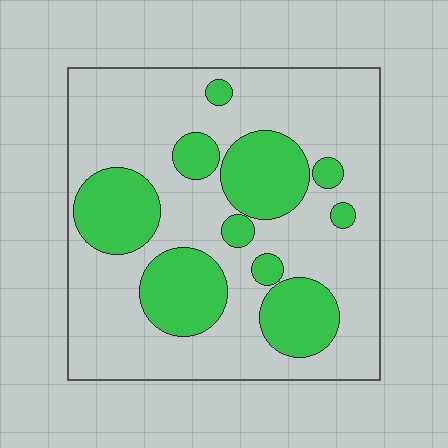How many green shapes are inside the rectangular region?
10.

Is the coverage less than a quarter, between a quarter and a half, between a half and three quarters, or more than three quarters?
Between a quarter and a half.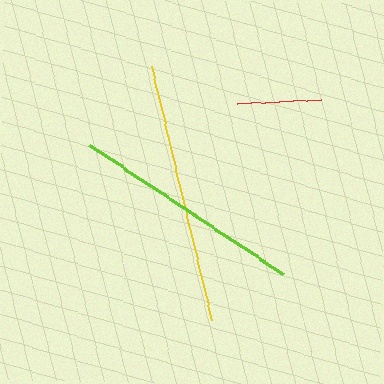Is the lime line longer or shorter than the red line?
The lime line is longer than the red line.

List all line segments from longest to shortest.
From longest to shortest: yellow, lime, red.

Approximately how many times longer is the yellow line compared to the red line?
The yellow line is approximately 3.1 times the length of the red line.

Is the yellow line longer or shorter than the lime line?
The yellow line is longer than the lime line.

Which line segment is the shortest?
The red line is the shortest at approximately 84 pixels.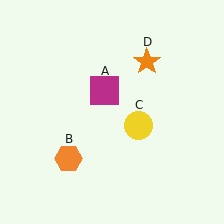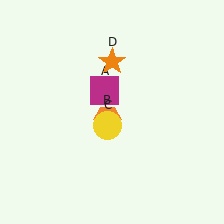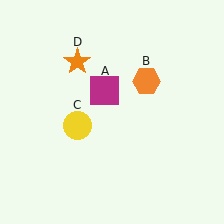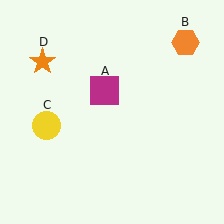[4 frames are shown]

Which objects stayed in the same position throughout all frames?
Magenta square (object A) remained stationary.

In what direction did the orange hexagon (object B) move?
The orange hexagon (object B) moved up and to the right.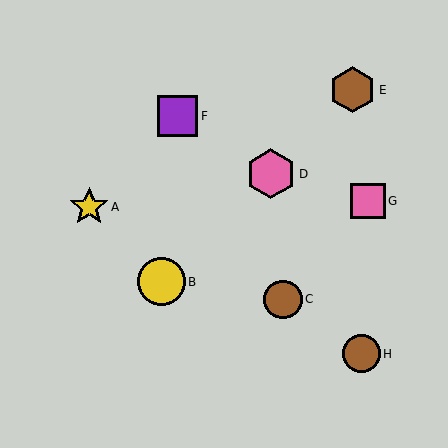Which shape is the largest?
The pink hexagon (labeled D) is the largest.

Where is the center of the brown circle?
The center of the brown circle is at (361, 354).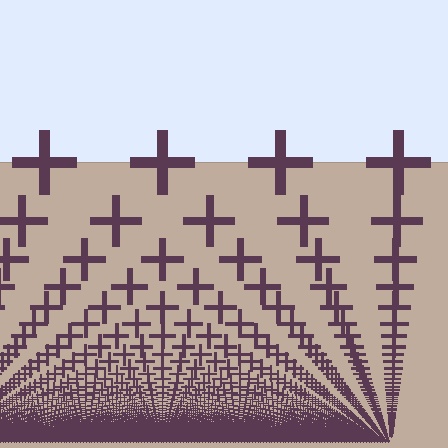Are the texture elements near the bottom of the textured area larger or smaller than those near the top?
Smaller. The gradient is inverted — elements near the bottom are smaller and denser.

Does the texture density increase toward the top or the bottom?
Density increases toward the bottom.